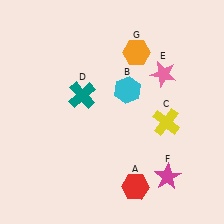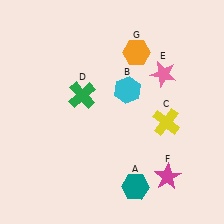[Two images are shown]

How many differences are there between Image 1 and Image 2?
There are 2 differences between the two images.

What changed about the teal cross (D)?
In Image 1, D is teal. In Image 2, it changed to green.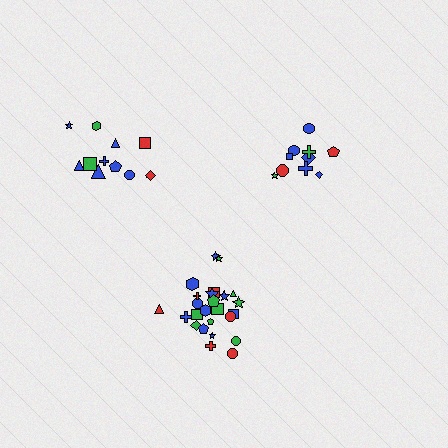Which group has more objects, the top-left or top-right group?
The top-left group.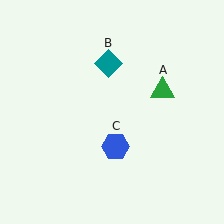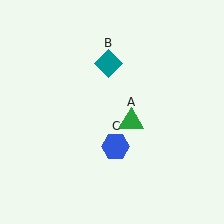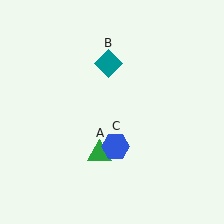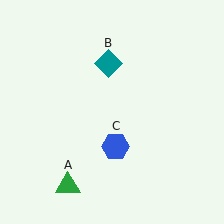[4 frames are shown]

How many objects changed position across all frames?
1 object changed position: green triangle (object A).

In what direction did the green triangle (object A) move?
The green triangle (object A) moved down and to the left.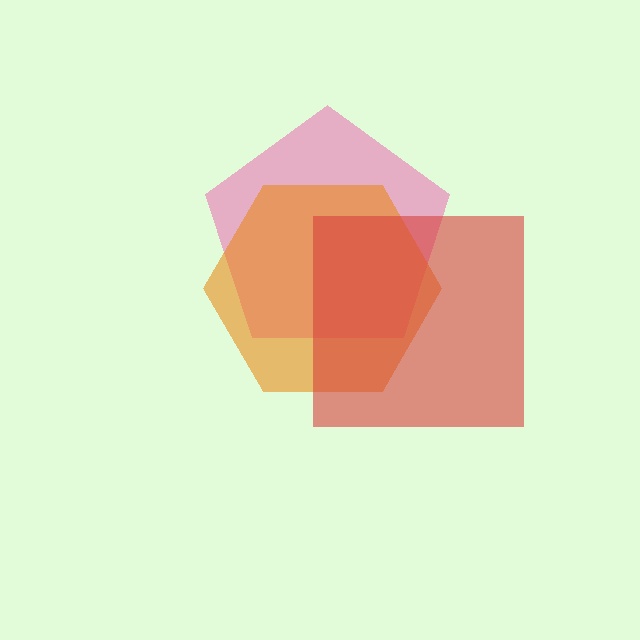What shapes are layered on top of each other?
The layered shapes are: a pink pentagon, an orange hexagon, a red square.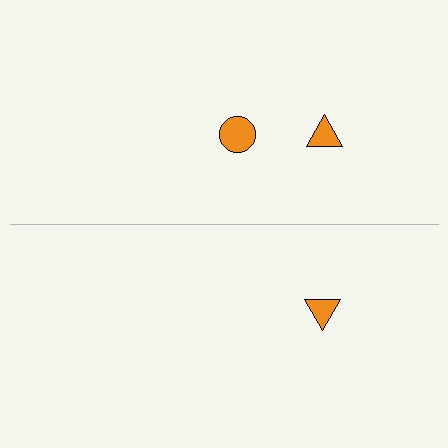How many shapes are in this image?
There are 3 shapes in this image.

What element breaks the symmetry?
A orange circle is missing from the bottom side.